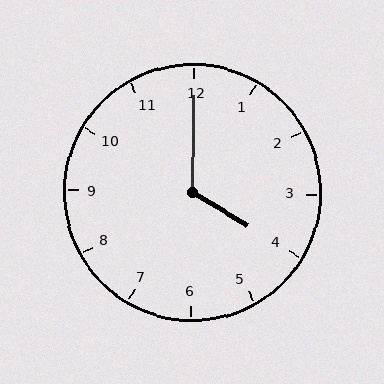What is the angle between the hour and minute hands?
Approximately 120 degrees.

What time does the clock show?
4:00.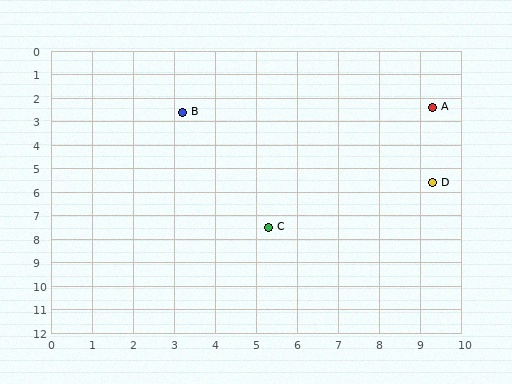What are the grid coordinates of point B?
Point B is at approximately (3.2, 2.6).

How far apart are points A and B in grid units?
Points A and B are about 6.1 grid units apart.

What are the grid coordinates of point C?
Point C is at approximately (5.3, 7.5).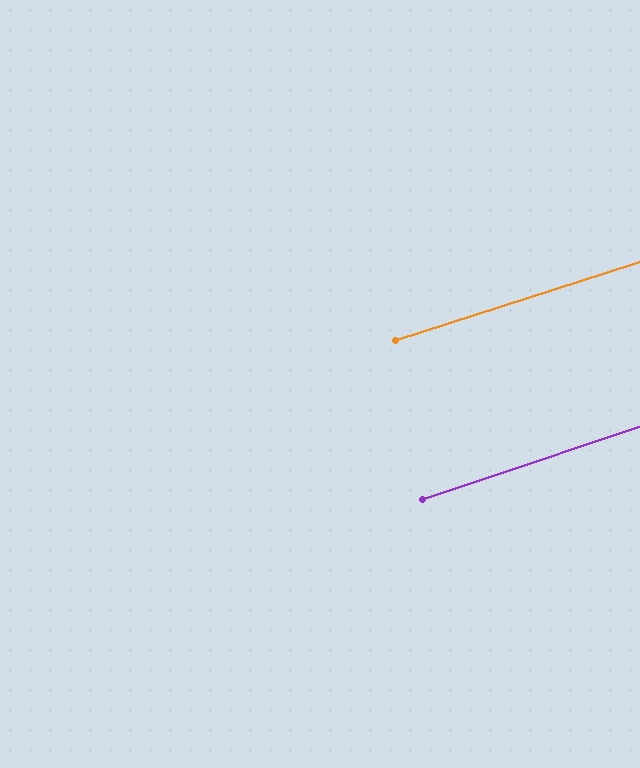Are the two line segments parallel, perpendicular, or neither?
Parallel — their directions differ by only 0.7°.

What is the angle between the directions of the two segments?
Approximately 1 degree.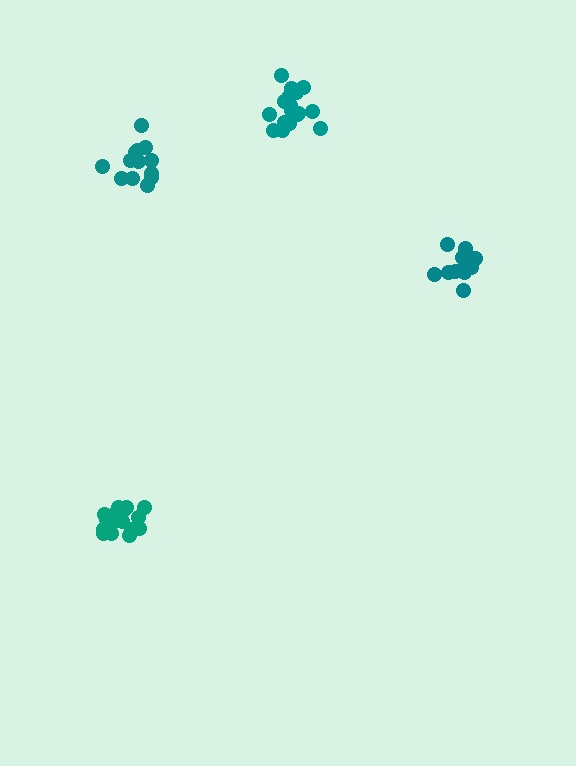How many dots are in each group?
Group 1: 16 dots, Group 2: 13 dots, Group 3: 17 dots, Group 4: 16 dots (62 total).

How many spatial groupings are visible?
There are 4 spatial groupings.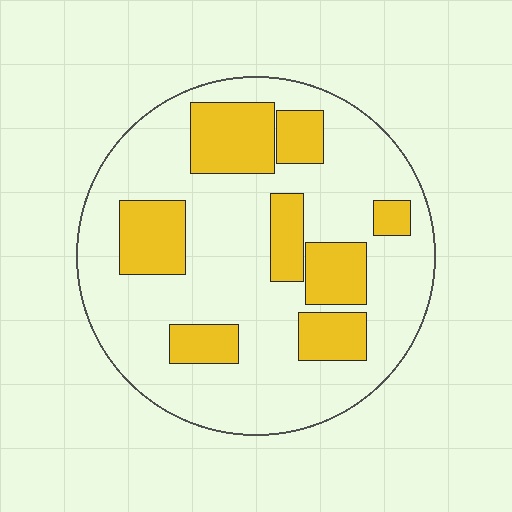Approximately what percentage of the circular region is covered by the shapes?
Approximately 30%.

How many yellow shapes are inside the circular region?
8.